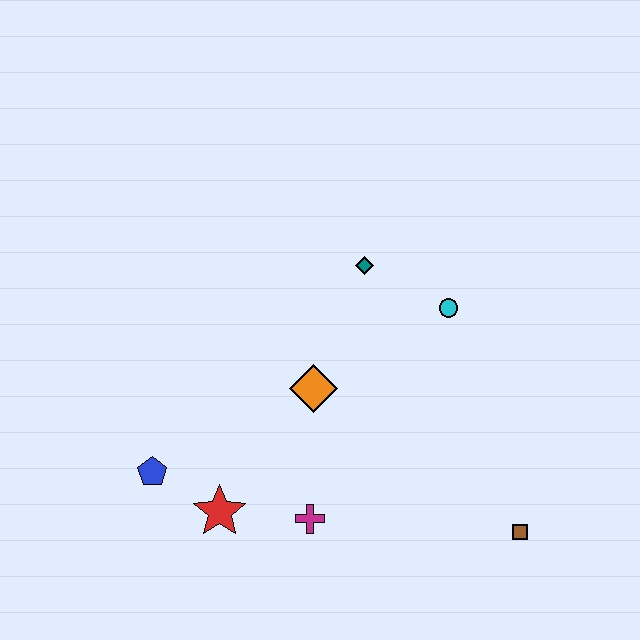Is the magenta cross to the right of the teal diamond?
No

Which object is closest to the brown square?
The magenta cross is closest to the brown square.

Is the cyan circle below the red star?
No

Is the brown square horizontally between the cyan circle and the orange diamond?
No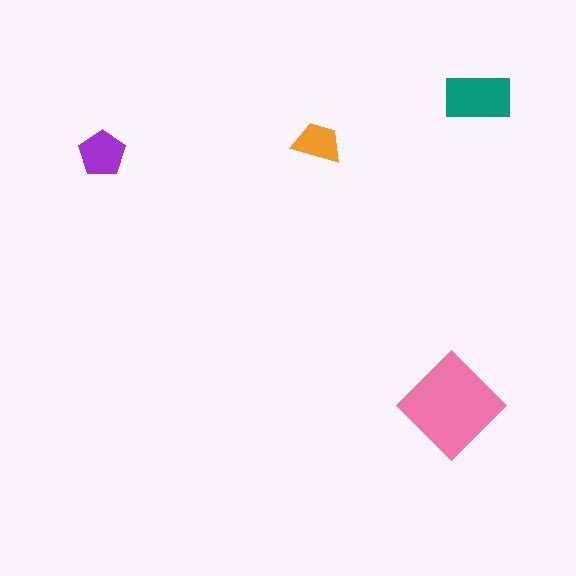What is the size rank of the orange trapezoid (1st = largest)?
4th.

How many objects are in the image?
There are 4 objects in the image.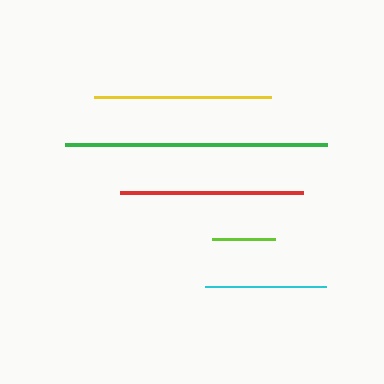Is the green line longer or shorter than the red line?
The green line is longer than the red line.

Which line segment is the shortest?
The lime line is the shortest at approximately 63 pixels.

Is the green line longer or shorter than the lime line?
The green line is longer than the lime line.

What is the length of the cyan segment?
The cyan segment is approximately 121 pixels long.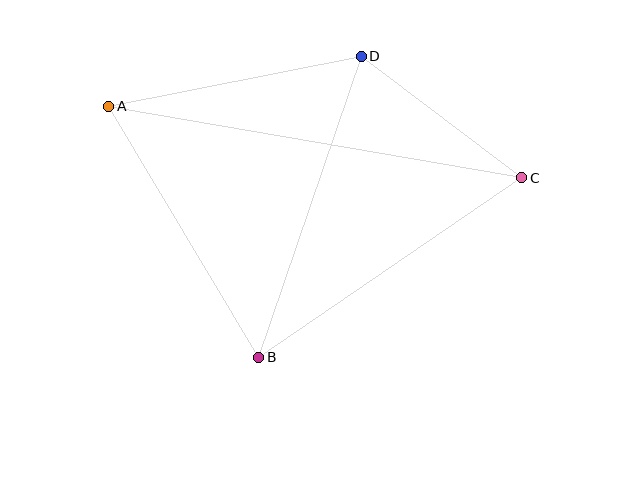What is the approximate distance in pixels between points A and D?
The distance between A and D is approximately 257 pixels.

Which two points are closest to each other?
Points C and D are closest to each other.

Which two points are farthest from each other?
Points A and C are farthest from each other.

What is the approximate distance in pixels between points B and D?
The distance between B and D is approximately 318 pixels.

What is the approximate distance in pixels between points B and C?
The distance between B and C is approximately 318 pixels.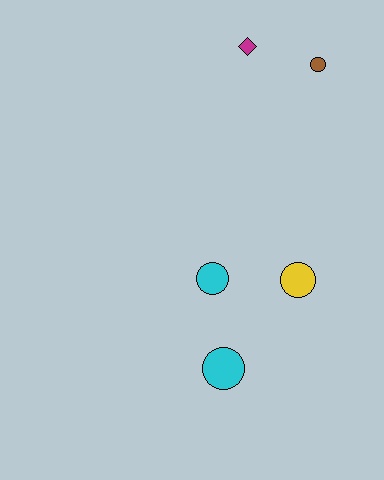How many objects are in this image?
There are 5 objects.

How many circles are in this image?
There are 4 circles.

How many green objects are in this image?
There are no green objects.